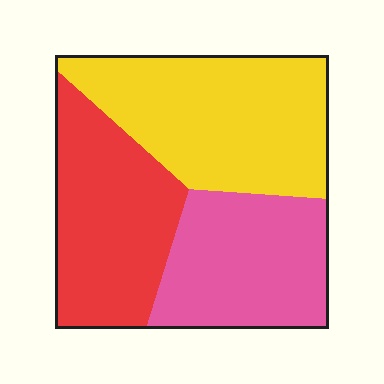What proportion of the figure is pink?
Pink takes up between a sixth and a third of the figure.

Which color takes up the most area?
Yellow, at roughly 40%.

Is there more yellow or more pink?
Yellow.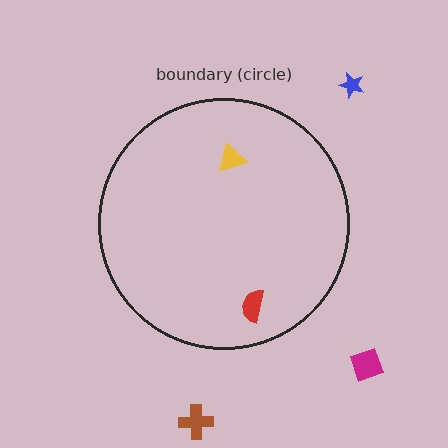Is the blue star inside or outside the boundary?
Outside.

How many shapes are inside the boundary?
2 inside, 3 outside.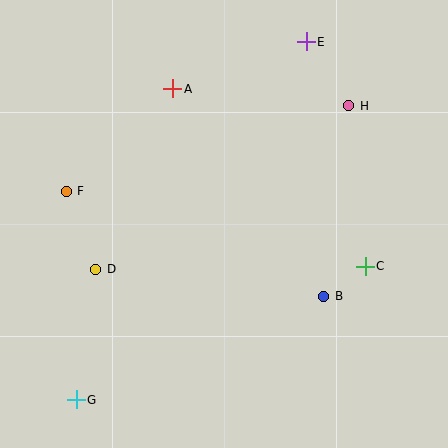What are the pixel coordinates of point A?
Point A is at (172, 89).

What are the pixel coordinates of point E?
Point E is at (306, 42).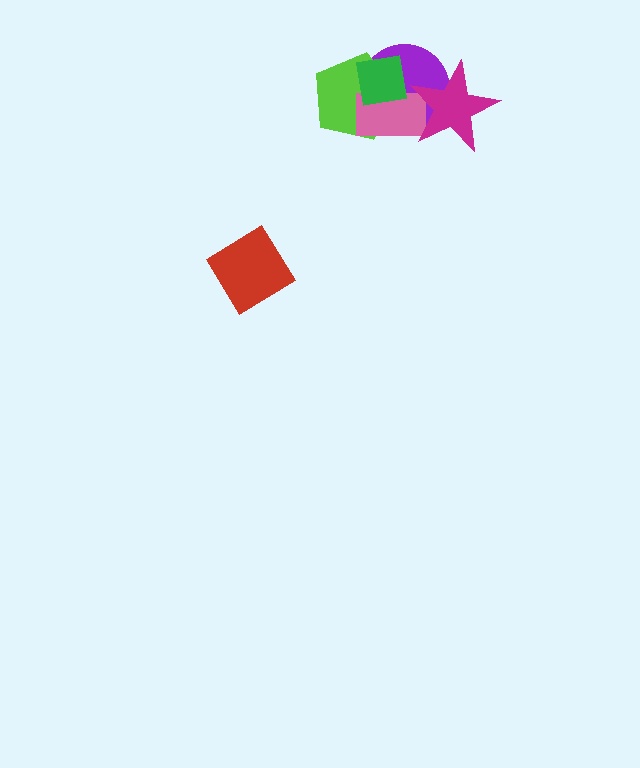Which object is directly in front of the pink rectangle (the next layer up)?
The green square is directly in front of the pink rectangle.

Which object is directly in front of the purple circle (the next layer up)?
The lime pentagon is directly in front of the purple circle.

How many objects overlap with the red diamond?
0 objects overlap with the red diamond.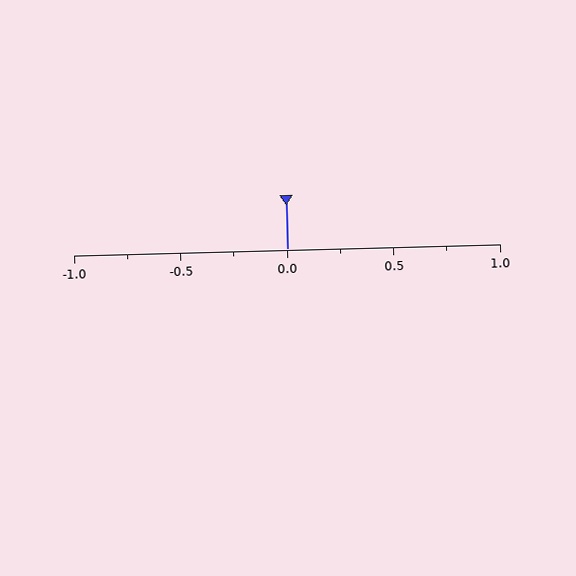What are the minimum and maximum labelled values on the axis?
The axis runs from -1.0 to 1.0.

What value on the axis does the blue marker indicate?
The marker indicates approximately 0.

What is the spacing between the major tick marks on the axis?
The major ticks are spaced 0.5 apart.